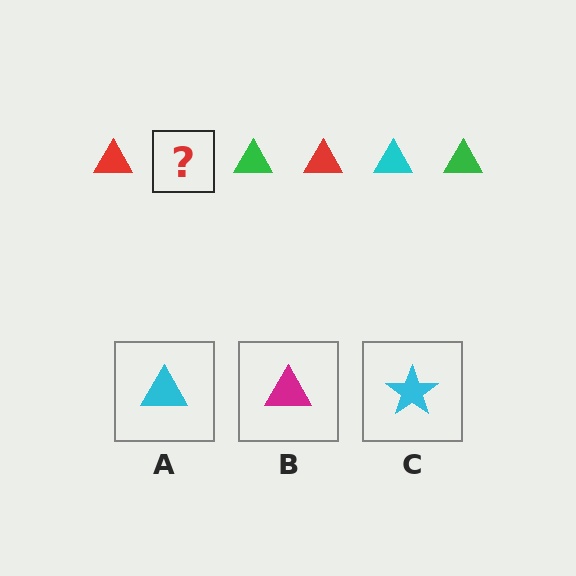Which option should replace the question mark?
Option A.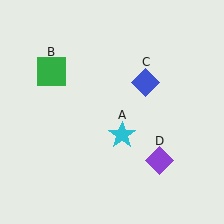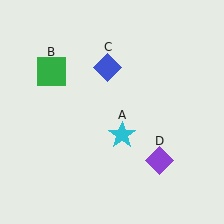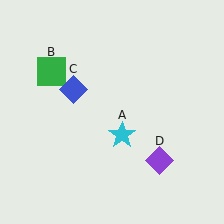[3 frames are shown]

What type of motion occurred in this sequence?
The blue diamond (object C) rotated counterclockwise around the center of the scene.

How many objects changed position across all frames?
1 object changed position: blue diamond (object C).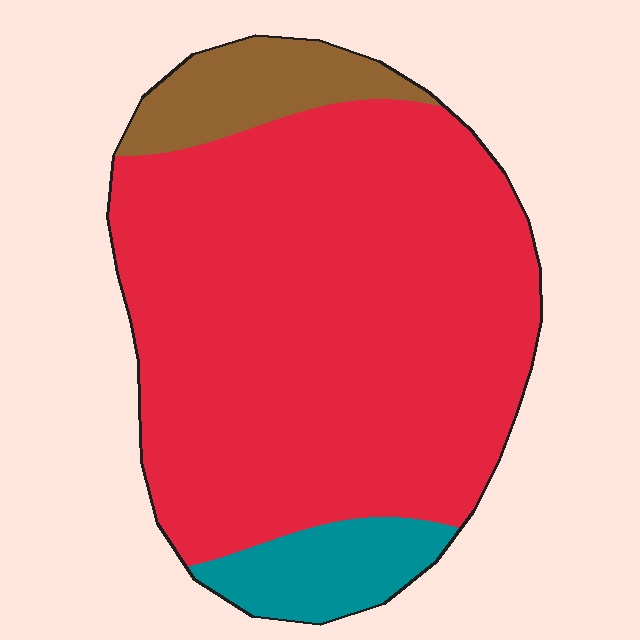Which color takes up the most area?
Red, at roughly 80%.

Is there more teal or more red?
Red.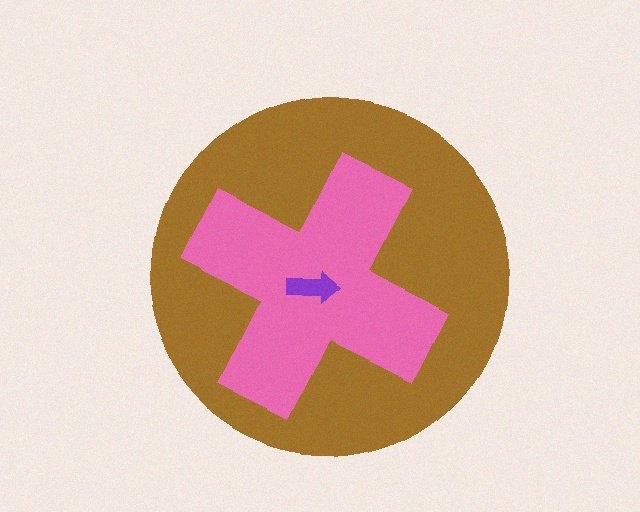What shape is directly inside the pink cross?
The purple arrow.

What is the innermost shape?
The purple arrow.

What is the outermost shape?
The brown circle.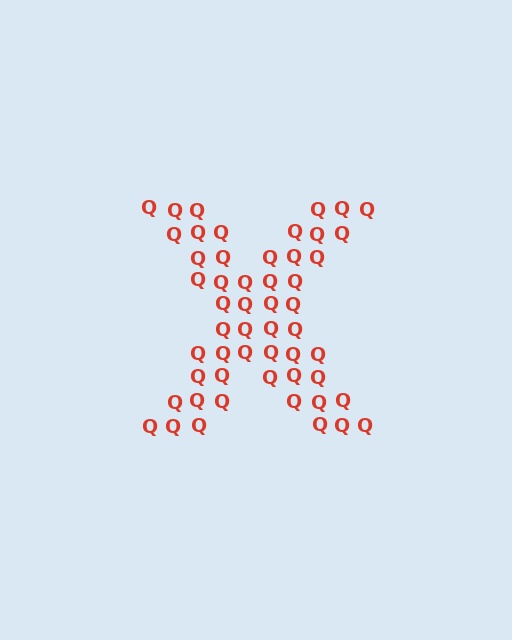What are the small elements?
The small elements are letter Q's.